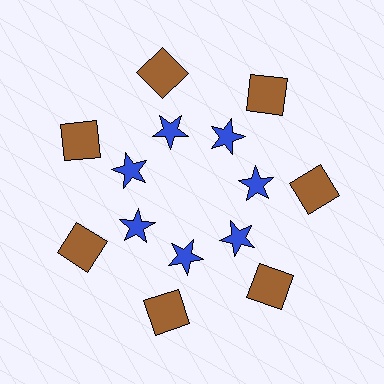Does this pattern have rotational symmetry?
Yes, this pattern has 7-fold rotational symmetry. It looks the same after rotating 51 degrees around the center.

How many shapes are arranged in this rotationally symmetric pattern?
There are 14 shapes, arranged in 7 groups of 2.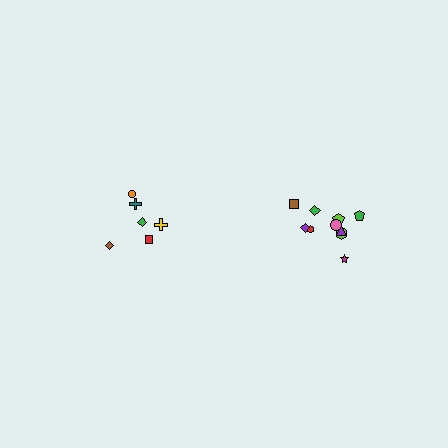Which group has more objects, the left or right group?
The right group.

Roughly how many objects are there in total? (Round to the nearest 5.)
Roughly 15 objects in total.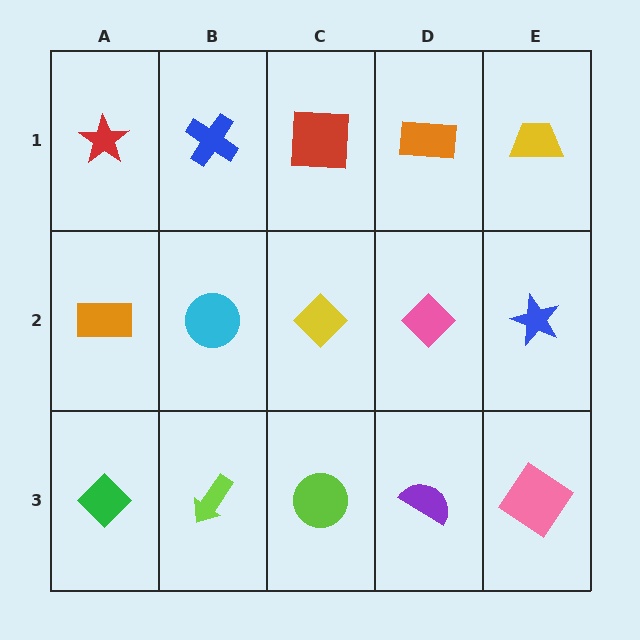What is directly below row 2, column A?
A green diamond.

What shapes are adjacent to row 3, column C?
A yellow diamond (row 2, column C), a lime arrow (row 3, column B), a purple semicircle (row 3, column D).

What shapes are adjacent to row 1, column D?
A pink diamond (row 2, column D), a red square (row 1, column C), a yellow trapezoid (row 1, column E).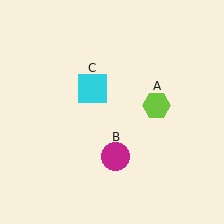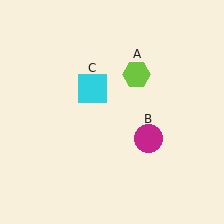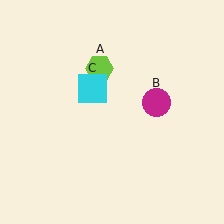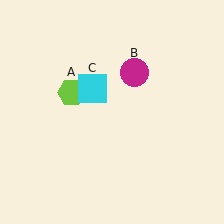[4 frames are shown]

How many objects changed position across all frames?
2 objects changed position: lime hexagon (object A), magenta circle (object B).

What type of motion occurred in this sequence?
The lime hexagon (object A), magenta circle (object B) rotated counterclockwise around the center of the scene.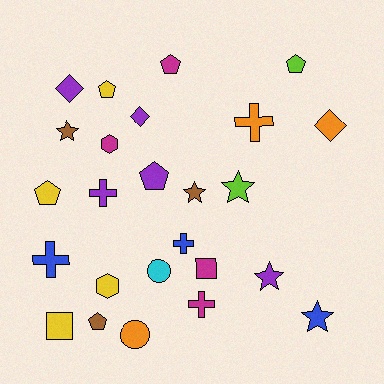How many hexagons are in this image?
There are 2 hexagons.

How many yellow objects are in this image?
There are 4 yellow objects.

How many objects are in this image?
There are 25 objects.